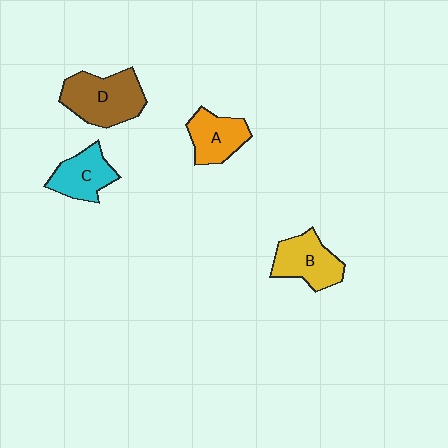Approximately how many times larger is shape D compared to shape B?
Approximately 1.3 times.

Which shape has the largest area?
Shape D (brown).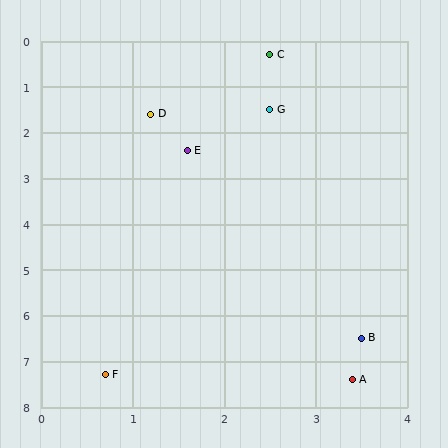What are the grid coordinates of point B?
Point B is at approximately (3.5, 6.5).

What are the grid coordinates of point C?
Point C is at approximately (2.5, 0.3).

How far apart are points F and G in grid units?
Points F and G are about 6.1 grid units apart.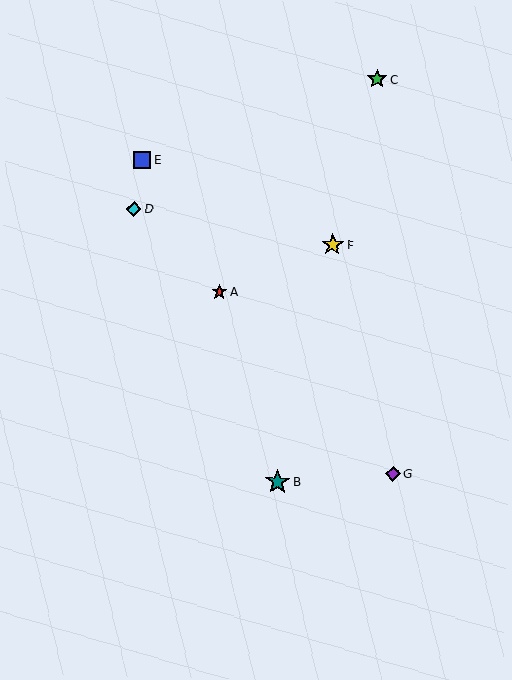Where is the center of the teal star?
The center of the teal star is at (278, 482).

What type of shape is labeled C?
Shape C is a green star.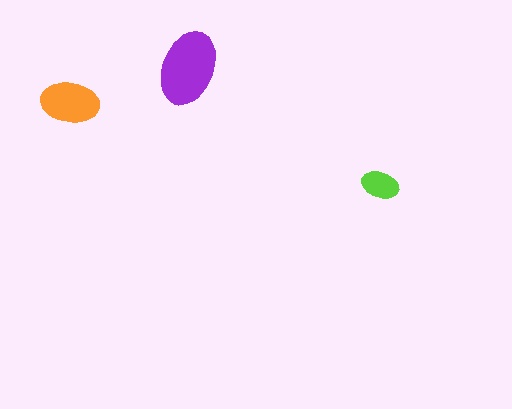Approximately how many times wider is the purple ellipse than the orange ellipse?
About 1.5 times wider.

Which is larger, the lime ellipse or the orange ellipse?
The orange one.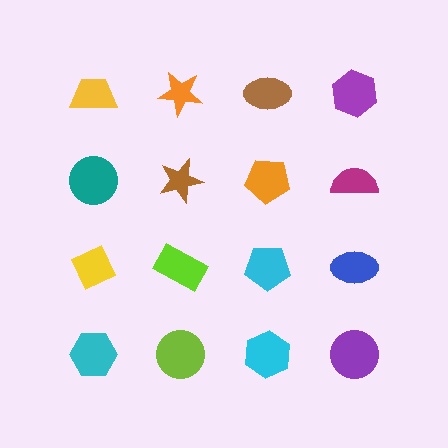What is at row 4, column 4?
A purple circle.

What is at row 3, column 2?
A lime rectangle.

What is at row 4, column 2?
A lime circle.